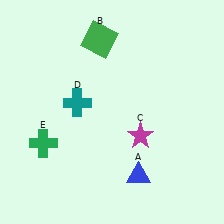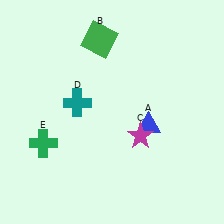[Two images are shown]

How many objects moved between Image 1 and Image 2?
1 object moved between the two images.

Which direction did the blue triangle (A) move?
The blue triangle (A) moved up.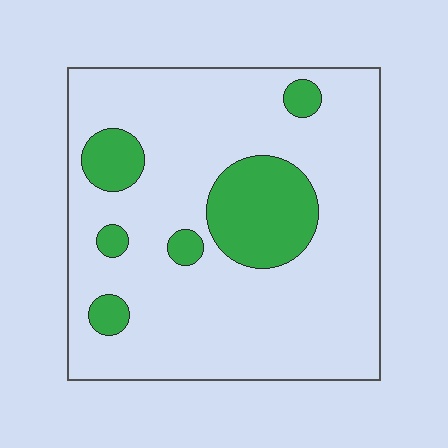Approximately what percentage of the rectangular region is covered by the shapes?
Approximately 20%.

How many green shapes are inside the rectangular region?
6.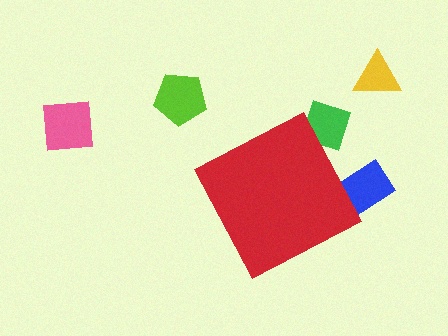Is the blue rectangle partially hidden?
Yes, the blue rectangle is partially hidden behind the red diamond.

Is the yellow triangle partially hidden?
No, the yellow triangle is fully visible.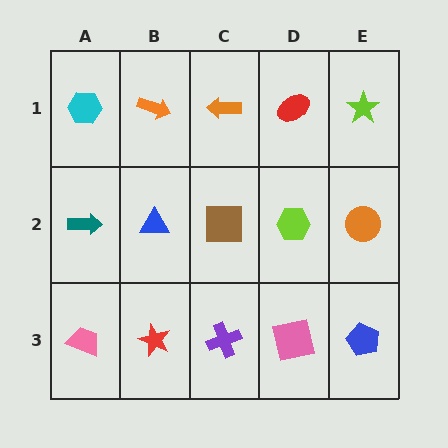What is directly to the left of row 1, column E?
A red ellipse.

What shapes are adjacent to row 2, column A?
A cyan hexagon (row 1, column A), a pink trapezoid (row 3, column A), a blue triangle (row 2, column B).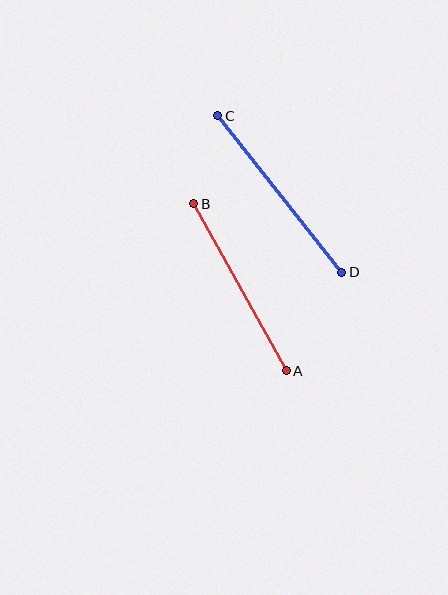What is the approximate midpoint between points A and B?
The midpoint is at approximately (240, 287) pixels.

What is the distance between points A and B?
The distance is approximately 191 pixels.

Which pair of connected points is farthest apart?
Points C and D are farthest apart.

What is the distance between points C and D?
The distance is approximately 200 pixels.